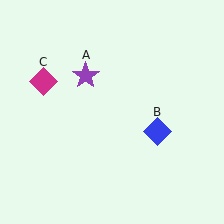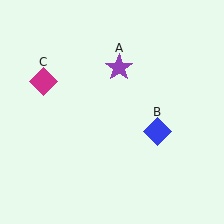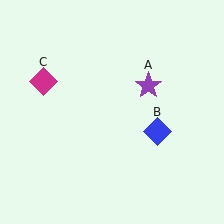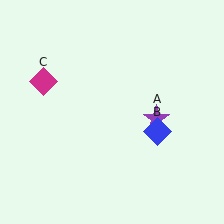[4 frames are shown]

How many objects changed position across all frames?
1 object changed position: purple star (object A).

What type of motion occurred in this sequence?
The purple star (object A) rotated clockwise around the center of the scene.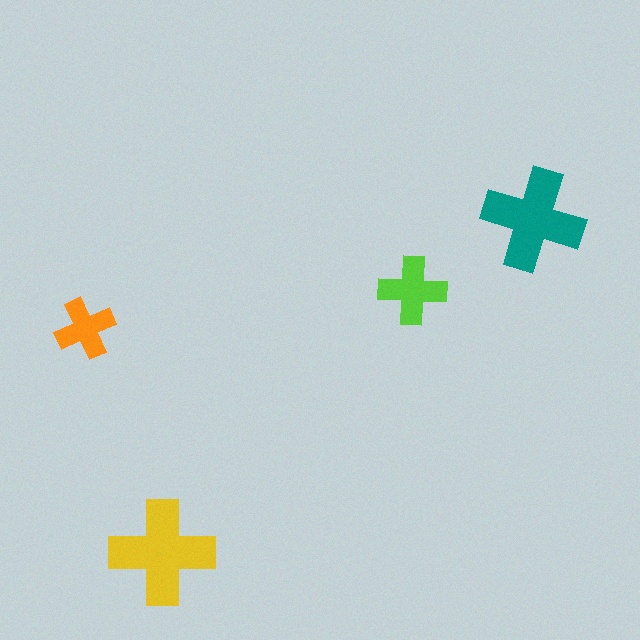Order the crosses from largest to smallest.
the yellow one, the teal one, the lime one, the orange one.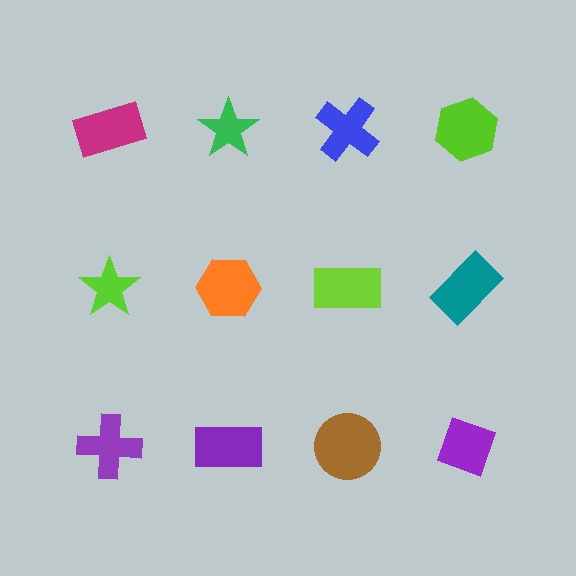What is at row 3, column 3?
A brown circle.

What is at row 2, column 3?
A lime rectangle.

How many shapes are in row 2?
4 shapes.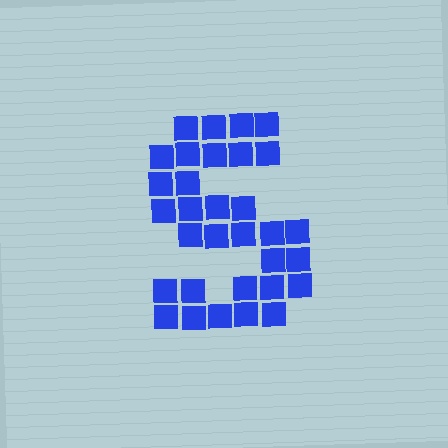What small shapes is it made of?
It is made of small squares.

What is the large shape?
The large shape is the letter S.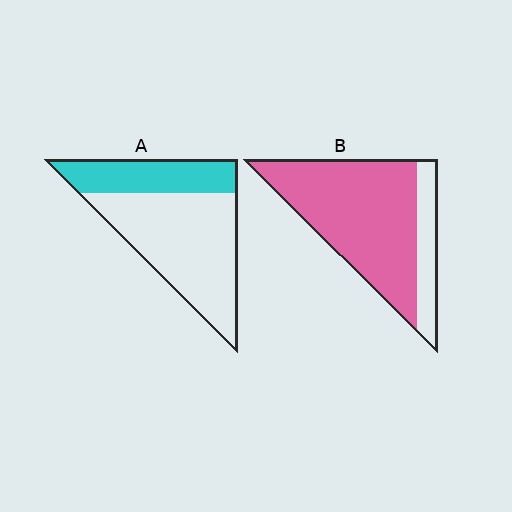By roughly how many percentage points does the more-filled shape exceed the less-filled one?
By roughly 50 percentage points (B over A).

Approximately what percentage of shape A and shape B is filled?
A is approximately 30% and B is approximately 80%.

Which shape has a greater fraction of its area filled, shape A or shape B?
Shape B.